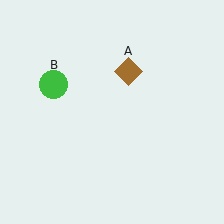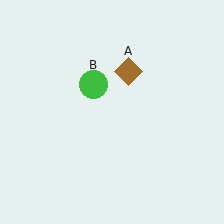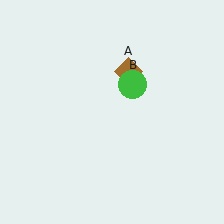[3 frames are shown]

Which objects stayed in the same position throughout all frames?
Brown diamond (object A) remained stationary.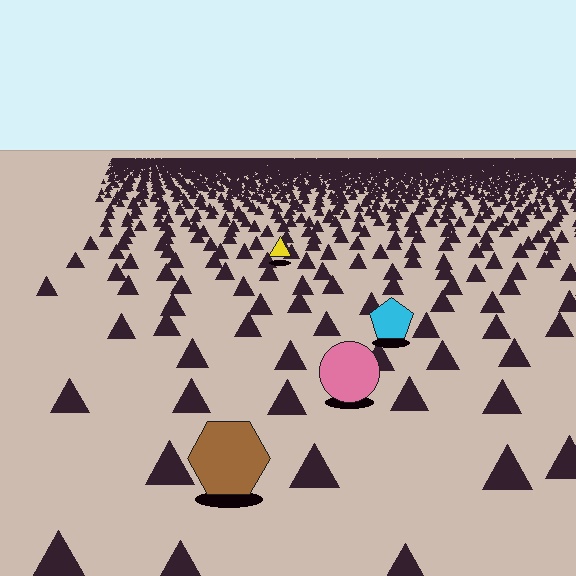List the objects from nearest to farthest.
From nearest to farthest: the brown hexagon, the pink circle, the cyan pentagon, the yellow triangle.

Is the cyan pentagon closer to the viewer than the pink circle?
No. The pink circle is closer — you can tell from the texture gradient: the ground texture is coarser near it.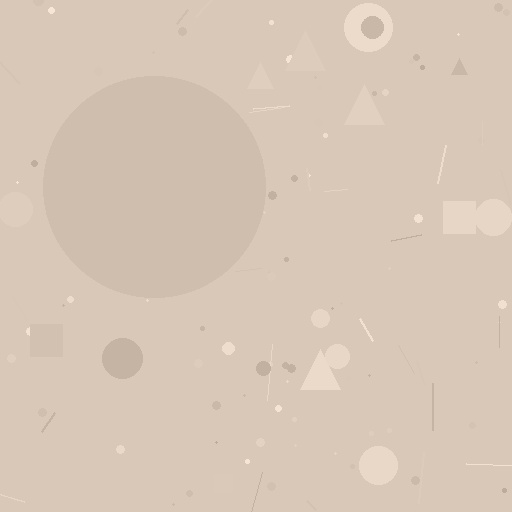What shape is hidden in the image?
A circle is hidden in the image.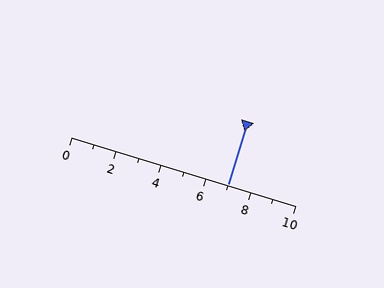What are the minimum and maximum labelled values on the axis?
The axis runs from 0 to 10.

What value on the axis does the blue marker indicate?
The marker indicates approximately 7.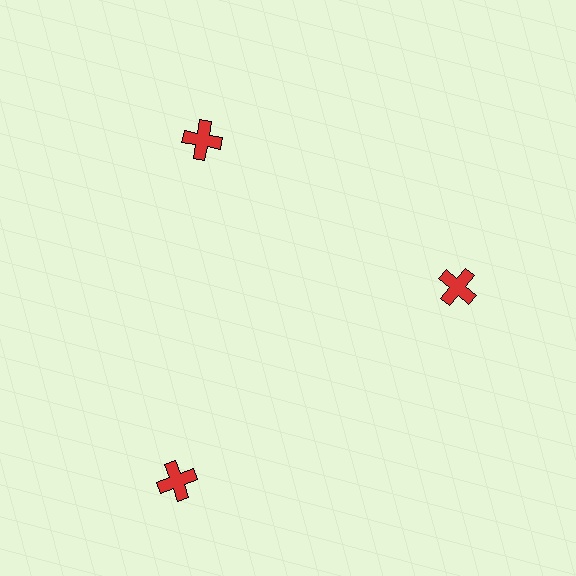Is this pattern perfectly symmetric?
No. The 3 red crosses are arranged in a ring, but one element near the 7 o'clock position is pushed outward from the center, breaking the 3-fold rotational symmetry.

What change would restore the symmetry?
The symmetry would be restored by moving it inward, back onto the ring so that all 3 crosses sit at equal angles and equal distance from the center.